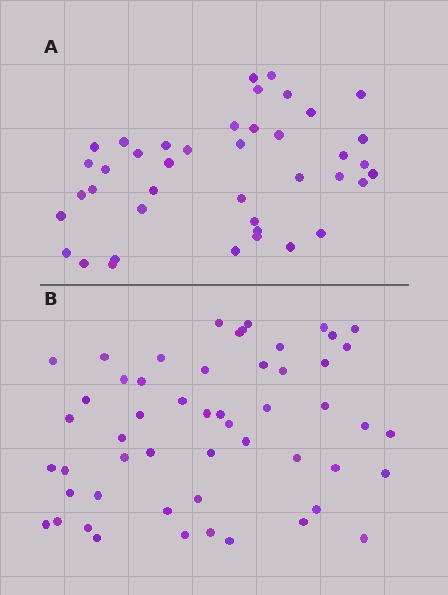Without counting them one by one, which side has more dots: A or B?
Region B (the bottom region) has more dots.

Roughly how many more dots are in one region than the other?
Region B has roughly 12 or so more dots than region A.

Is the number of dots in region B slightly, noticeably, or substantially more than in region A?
Region B has noticeably more, but not dramatically so. The ratio is roughly 1.3 to 1.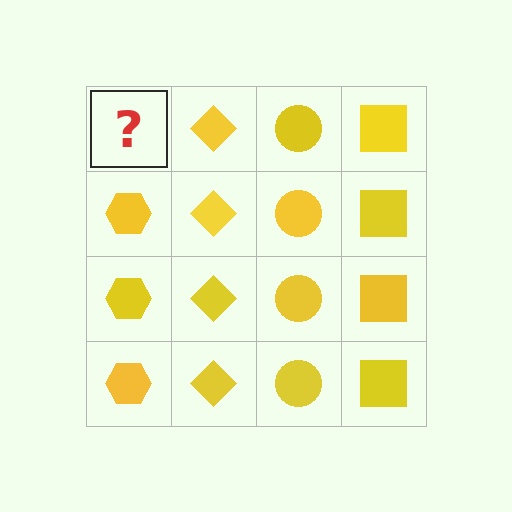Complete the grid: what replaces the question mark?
The question mark should be replaced with a yellow hexagon.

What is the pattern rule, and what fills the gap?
The rule is that each column has a consistent shape. The gap should be filled with a yellow hexagon.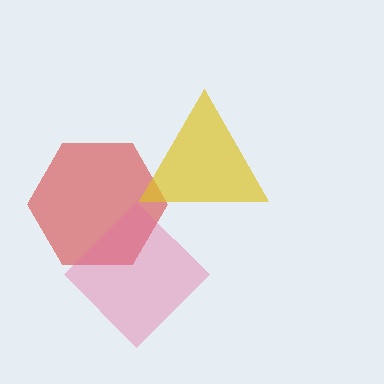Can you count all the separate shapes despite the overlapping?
Yes, there are 3 separate shapes.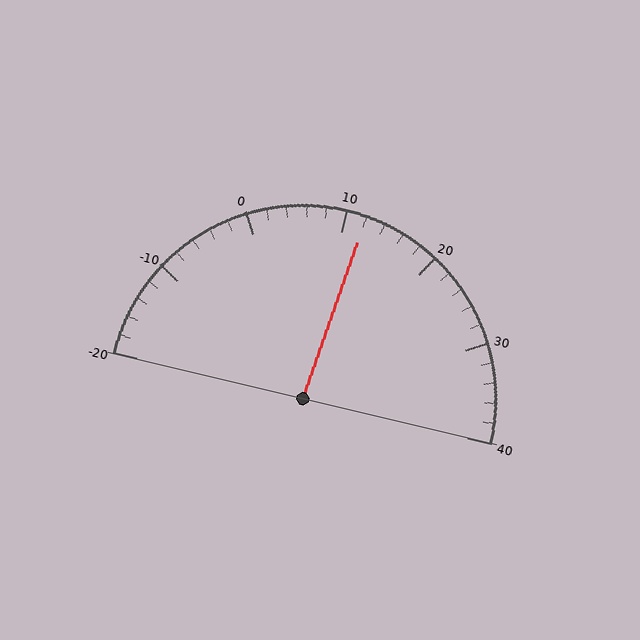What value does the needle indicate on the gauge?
The needle indicates approximately 12.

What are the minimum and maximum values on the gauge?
The gauge ranges from -20 to 40.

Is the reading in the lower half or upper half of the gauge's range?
The reading is in the upper half of the range (-20 to 40).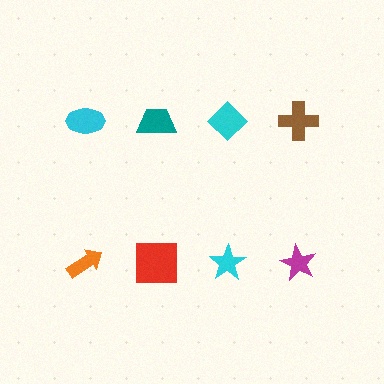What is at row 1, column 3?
A cyan diamond.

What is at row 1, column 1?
A cyan ellipse.